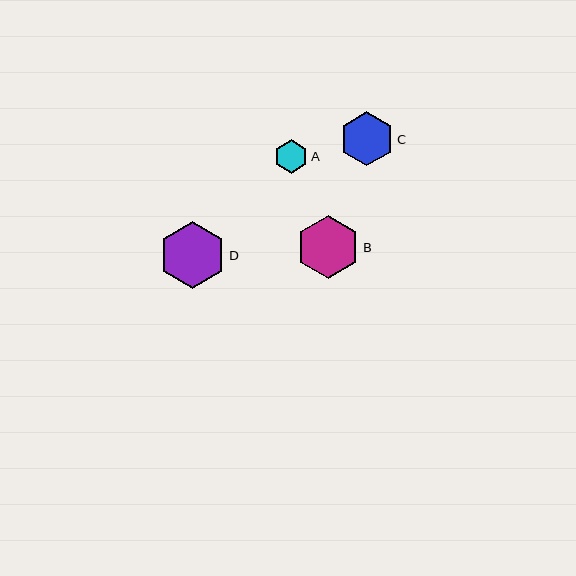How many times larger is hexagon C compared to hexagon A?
Hexagon C is approximately 1.6 times the size of hexagon A.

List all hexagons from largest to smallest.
From largest to smallest: D, B, C, A.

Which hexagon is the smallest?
Hexagon A is the smallest with a size of approximately 33 pixels.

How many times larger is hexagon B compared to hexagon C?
Hexagon B is approximately 1.2 times the size of hexagon C.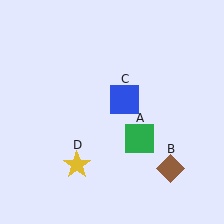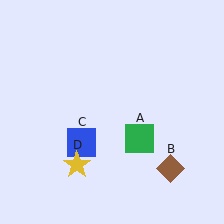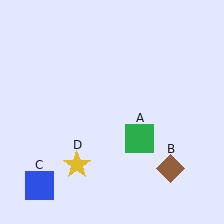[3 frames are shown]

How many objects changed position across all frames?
1 object changed position: blue square (object C).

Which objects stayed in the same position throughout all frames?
Green square (object A) and brown diamond (object B) and yellow star (object D) remained stationary.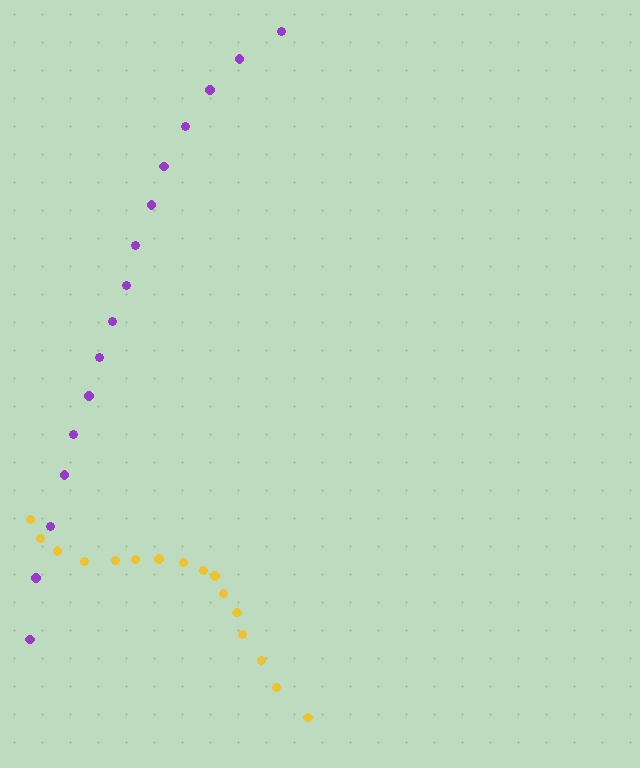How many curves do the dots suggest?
There are 2 distinct paths.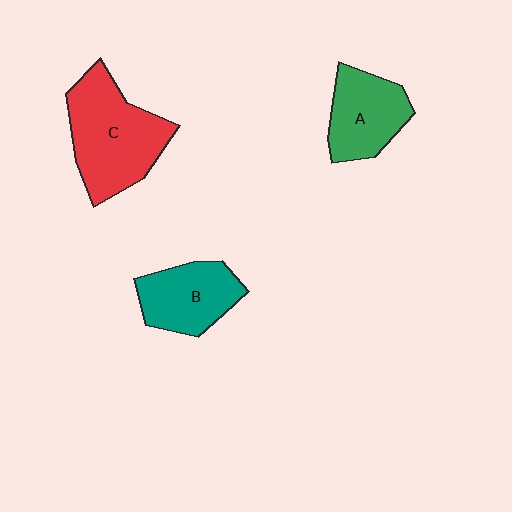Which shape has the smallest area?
Shape A (green).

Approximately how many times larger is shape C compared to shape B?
Approximately 1.5 times.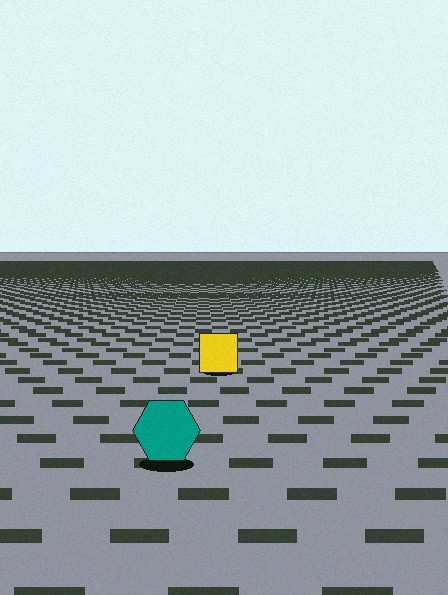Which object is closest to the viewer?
The teal hexagon is closest. The texture marks near it are larger and more spread out.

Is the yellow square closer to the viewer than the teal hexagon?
No. The teal hexagon is closer — you can tell from the texture gradient: the ground texture is coarser near it.